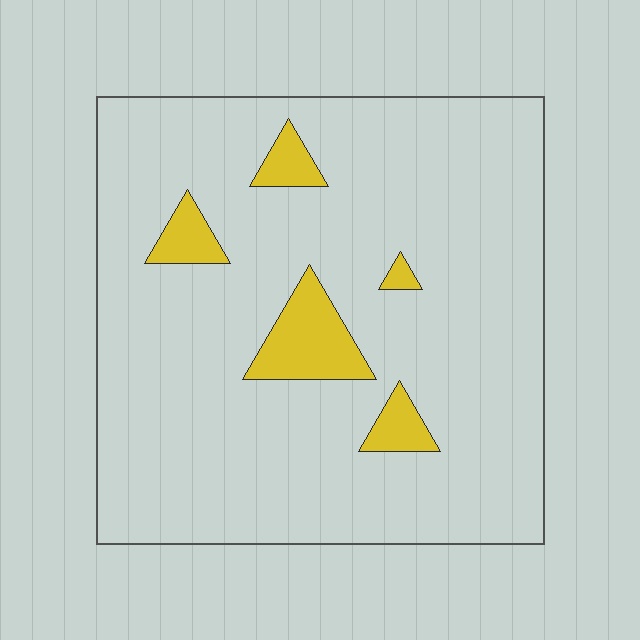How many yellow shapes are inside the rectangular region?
5.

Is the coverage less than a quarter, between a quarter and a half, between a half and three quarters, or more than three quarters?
Less than a quarter.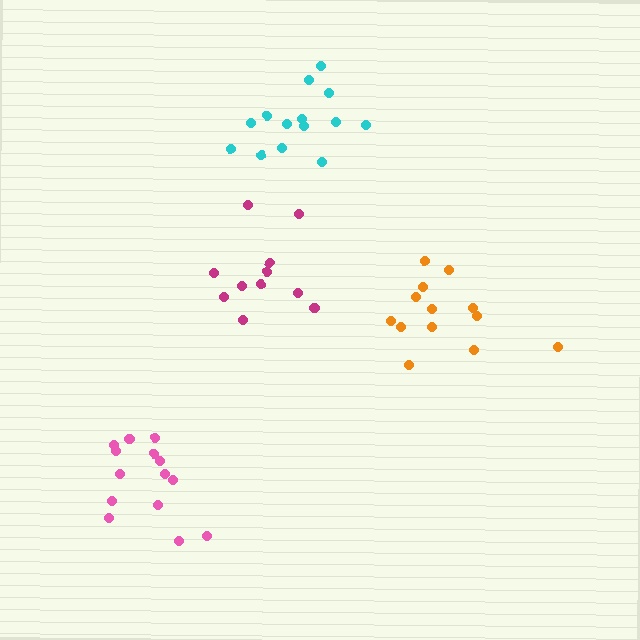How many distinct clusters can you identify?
There are 4 distinct clusters.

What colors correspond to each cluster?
The clusters are colored: orange, magenta, pink, cyan.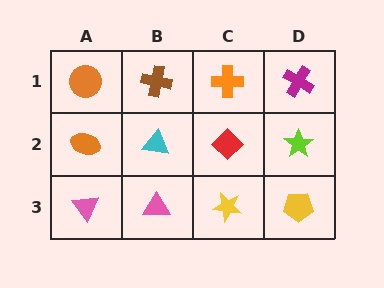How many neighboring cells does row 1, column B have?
3.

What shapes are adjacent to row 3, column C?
A red diamond (row 2, column C), a pink triangle (row 3, column B), a yellow pentagon (row 3, column D).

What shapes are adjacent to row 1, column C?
A red diamond (row 2, column C), a brown cross (row 1, column B), a magenta cross (row 1, column D).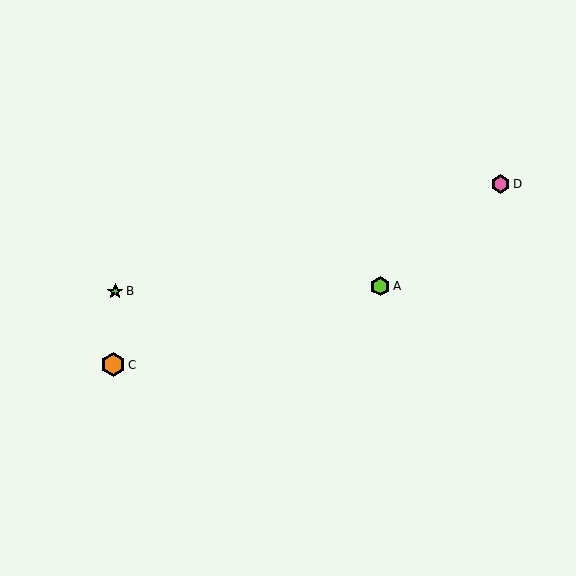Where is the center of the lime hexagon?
The center of the lime hexagon is at (380, 286).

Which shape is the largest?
The orange hexagon (labeled C) is the largest.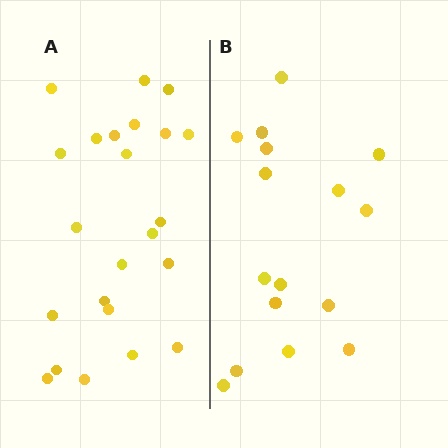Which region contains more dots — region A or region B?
Region A (the left region) has more dots.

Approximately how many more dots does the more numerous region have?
Region A has roughly 8 or so more dots than region B.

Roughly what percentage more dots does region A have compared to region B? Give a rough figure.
About 45% more.